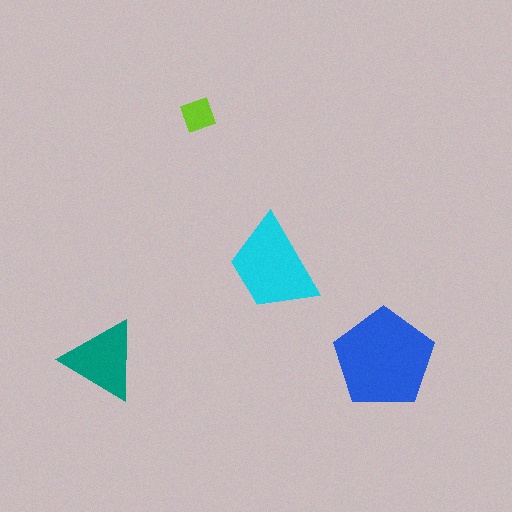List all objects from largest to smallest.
The blue pentagon, the cyan trapezoid, the teal triangle, the lime square.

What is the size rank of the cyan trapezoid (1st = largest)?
2nd.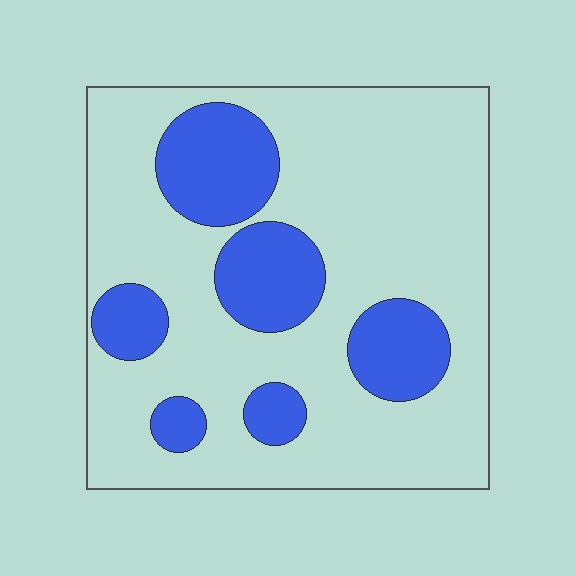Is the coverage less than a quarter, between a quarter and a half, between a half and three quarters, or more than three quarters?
Between a quarter and a half.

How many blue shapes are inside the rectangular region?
6.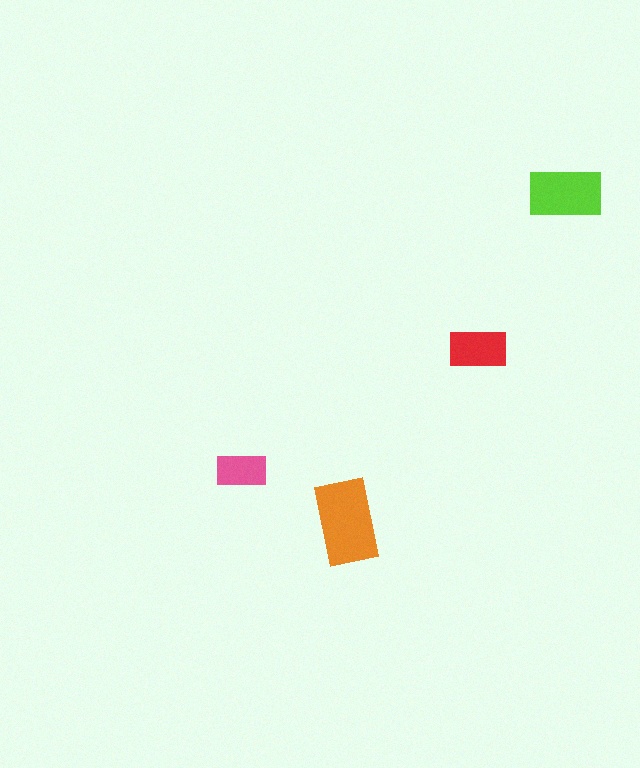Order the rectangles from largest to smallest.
the orange one, the lime one, the red one, the pink one.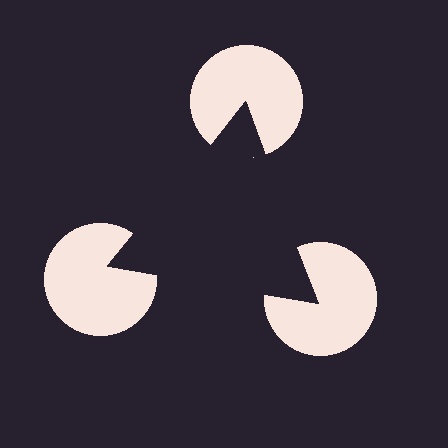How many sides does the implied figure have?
3 sides.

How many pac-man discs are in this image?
There are 3 — one at each vertex of the illusory triangle.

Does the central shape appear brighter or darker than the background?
It typically appears slightly darker than the background, even though no actual brightness change is drawn.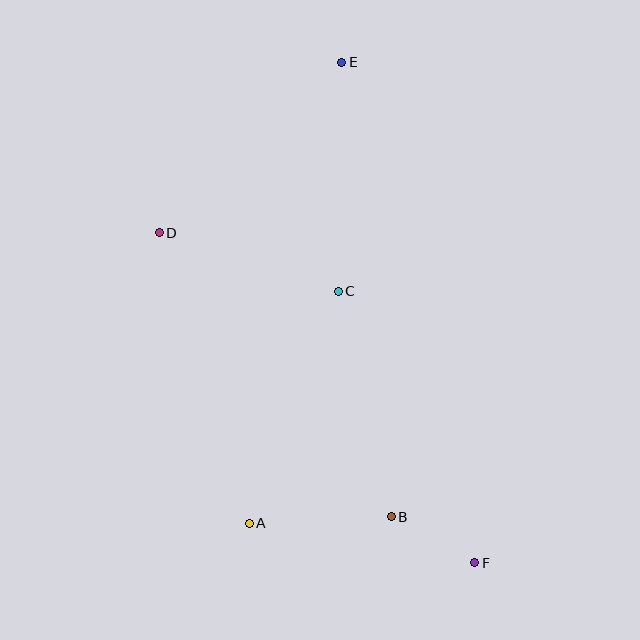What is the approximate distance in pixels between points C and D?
The distance between C and D is approximately 188 pixels.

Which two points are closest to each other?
Points B and F are closest to each other.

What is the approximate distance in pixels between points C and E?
The distance between C and E is approximately 229 pixels.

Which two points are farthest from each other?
Points E and F are farthest from each other.